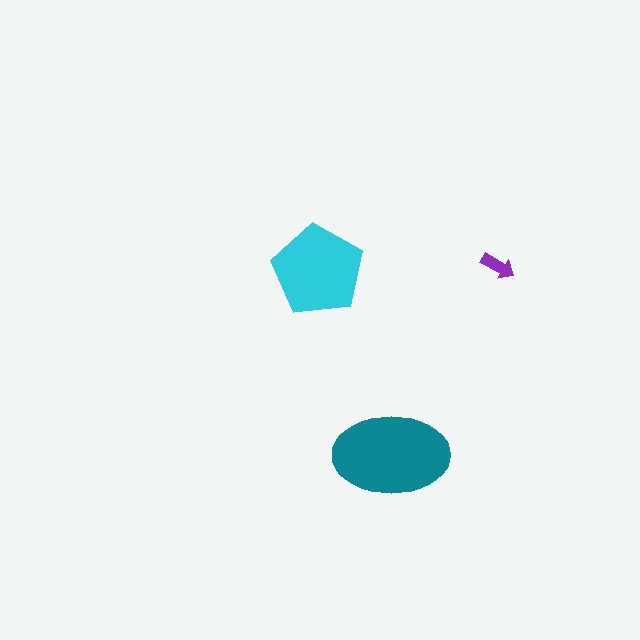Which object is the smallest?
The purple arrow.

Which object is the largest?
The teal ellipse.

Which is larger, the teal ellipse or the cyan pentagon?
The teal ellipse.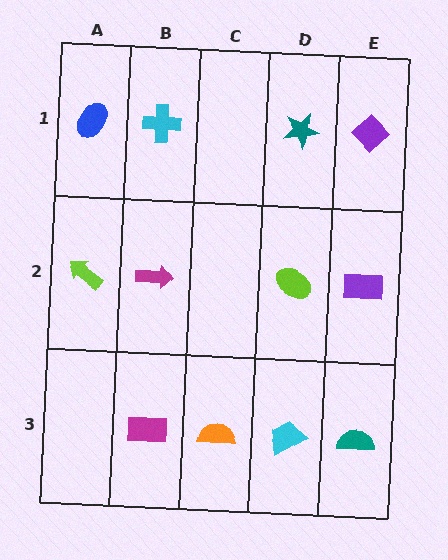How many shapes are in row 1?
4 shapes.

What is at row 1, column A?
A blue ellipse.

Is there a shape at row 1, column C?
No, that cell is empty.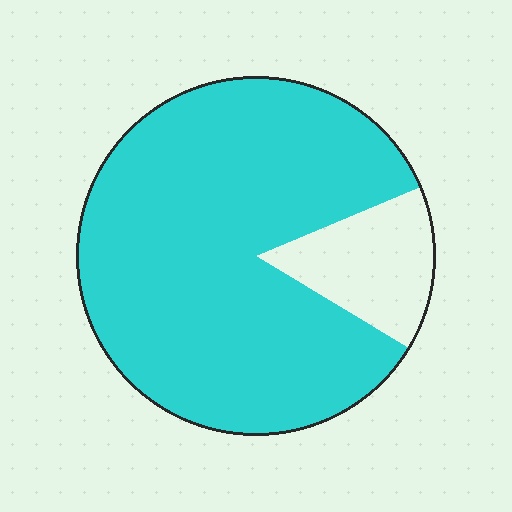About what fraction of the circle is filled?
About five sixths (5/6).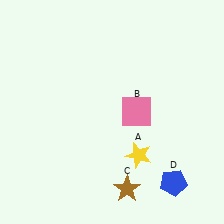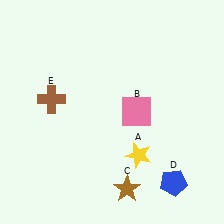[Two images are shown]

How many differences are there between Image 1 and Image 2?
There is 1 difference between the two images.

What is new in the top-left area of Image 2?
A brown cross (E) was added in the top-left area of Image 2.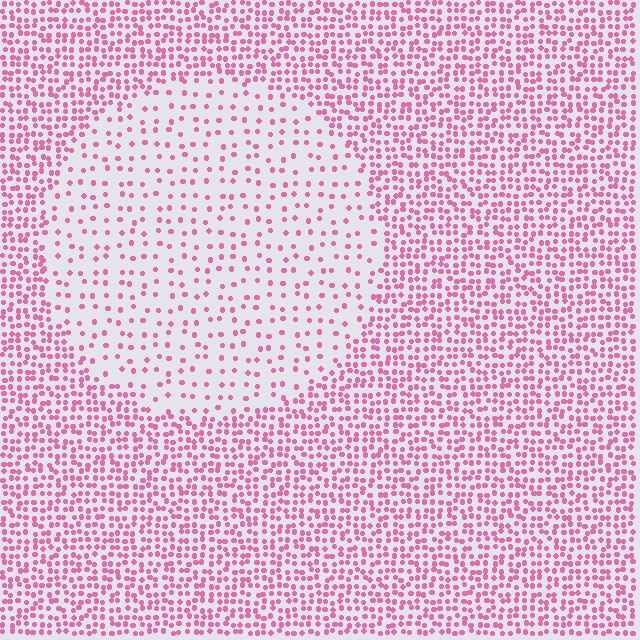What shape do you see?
I see a circle.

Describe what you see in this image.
The image contains small pink elements arranged at two different densities. A circle-shaped region is visible where the elements are less densely packed than the surrounding area.